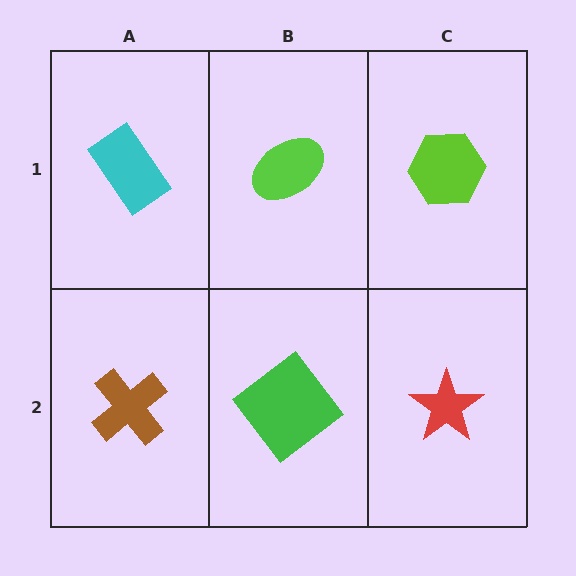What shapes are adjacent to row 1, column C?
A red star (row 2, column C), a lime ellipse (row 1, column B).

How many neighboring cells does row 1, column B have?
3.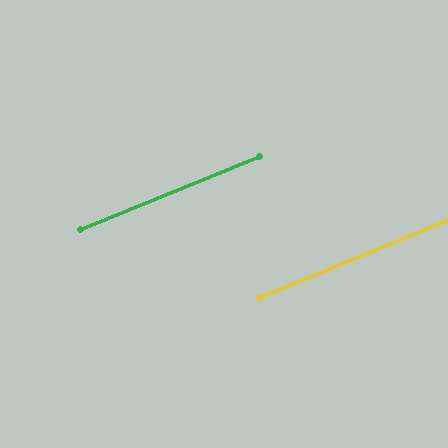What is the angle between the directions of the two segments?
Approximately 0 degrees.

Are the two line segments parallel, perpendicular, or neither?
Parallel — their directions differ by only 0.3°.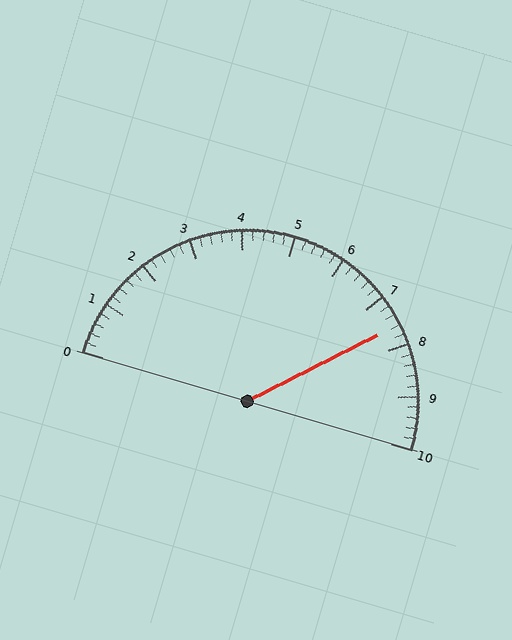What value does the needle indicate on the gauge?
The needle indicates approximately 7.6.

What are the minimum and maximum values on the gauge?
The gauge ranges from 0 to 10.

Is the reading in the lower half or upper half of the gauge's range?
The reading is in the upper half of the range (0 to 10).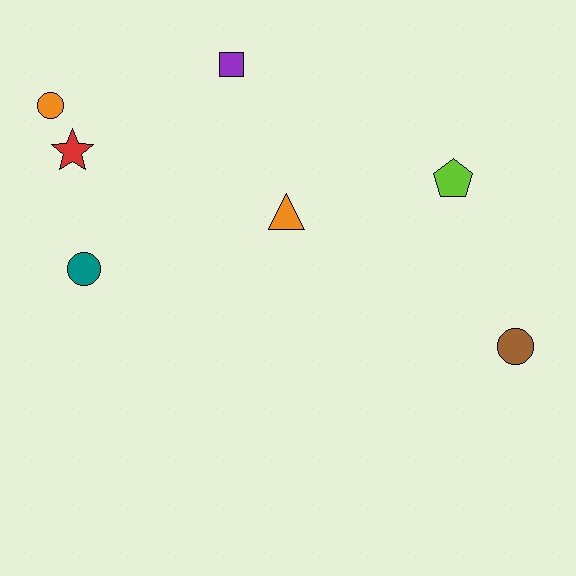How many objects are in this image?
There are 7 objects.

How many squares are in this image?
There is 1 square.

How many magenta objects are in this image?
There are no magenta objects.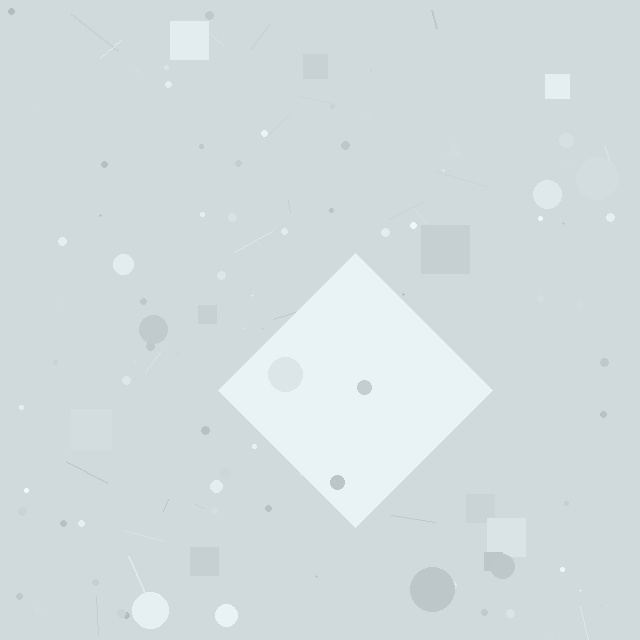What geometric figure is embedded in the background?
A diamond is embedded in the background.